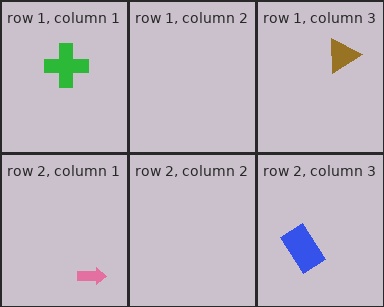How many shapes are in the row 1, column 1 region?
1.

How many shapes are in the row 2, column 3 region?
1.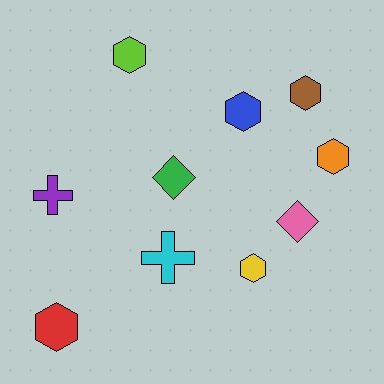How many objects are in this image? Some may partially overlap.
There are 10 objects.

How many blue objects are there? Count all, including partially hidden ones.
There is 1 blue object.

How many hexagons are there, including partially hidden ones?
There are 6 hexagons.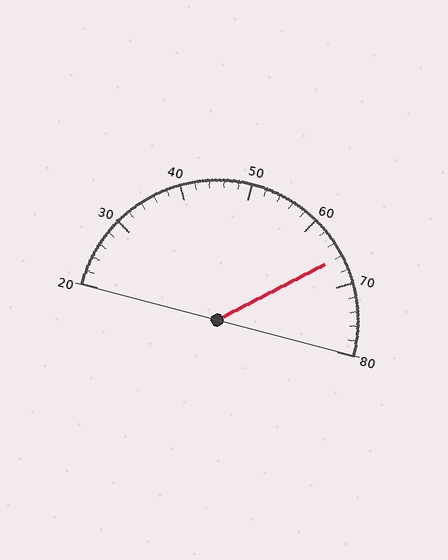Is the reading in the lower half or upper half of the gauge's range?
The reading is in the upper half of the range (20 to 80).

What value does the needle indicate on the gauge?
The needle indicates approximately 66.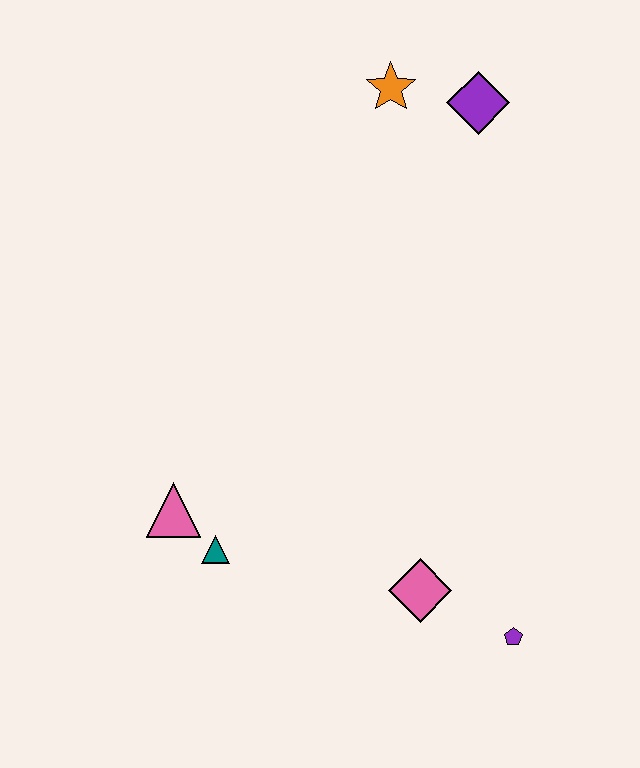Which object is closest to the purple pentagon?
The pink diamond is closest to the purple pentagon.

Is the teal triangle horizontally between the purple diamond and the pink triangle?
Yes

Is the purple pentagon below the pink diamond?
Yes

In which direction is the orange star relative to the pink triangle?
The orange star is above the pink triangle.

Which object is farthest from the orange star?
The purple pentagon is farthest from the orange star.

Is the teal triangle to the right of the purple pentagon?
No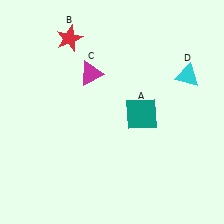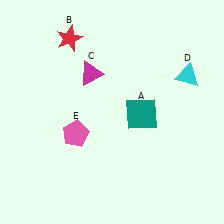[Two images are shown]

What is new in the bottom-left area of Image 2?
A pink pentagon (E) was added in the bottom-left area of Image 2.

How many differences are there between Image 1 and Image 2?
There is 1 difference between the two images.